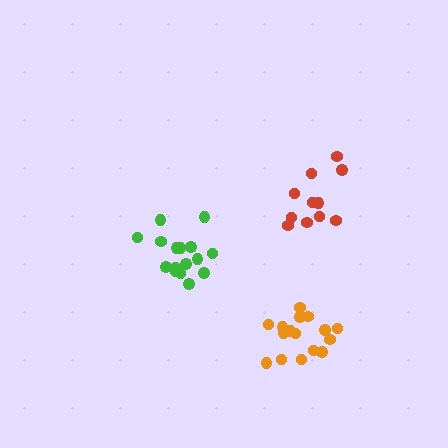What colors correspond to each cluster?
The clusters are colored: red, green, orange.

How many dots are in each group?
Group 1: 11 dots, Group 2: 16 dots, Group 3: 16 dots (43 total).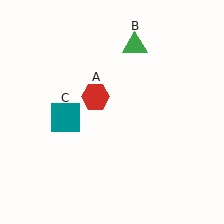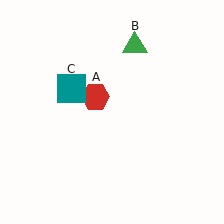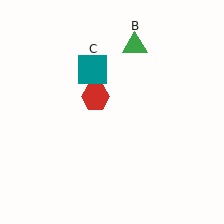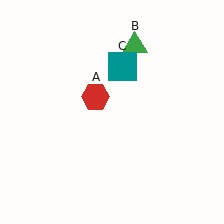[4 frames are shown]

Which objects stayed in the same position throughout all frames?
Red hexagon (object A) and green triangle (object B) remained stationary.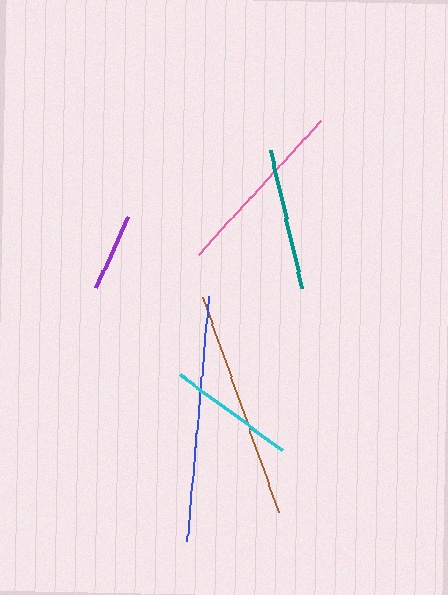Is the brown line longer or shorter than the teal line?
The brown line is longer than the teal line.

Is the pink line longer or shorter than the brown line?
The brown line is longer than the pink line.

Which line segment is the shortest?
The purple line is the shortest at approximately 77 pixels.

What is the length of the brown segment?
The brown segment is approximately 229 pixels long.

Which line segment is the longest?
The blue line is the longest at approximately 246 pixels.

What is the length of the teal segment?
The teal segment is approximately 142 pixels long.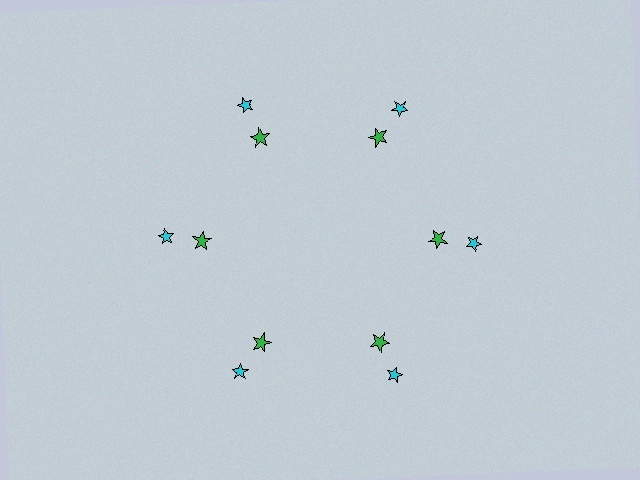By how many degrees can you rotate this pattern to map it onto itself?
The pattern maps onto itself every 60 degrees of rotation.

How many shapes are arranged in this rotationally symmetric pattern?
There are 12 shapes, arranged in 6 groups of 2.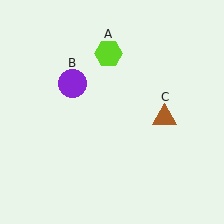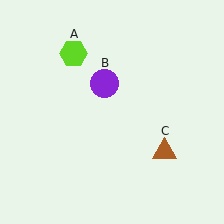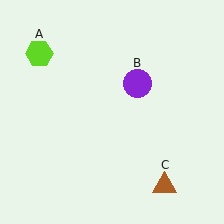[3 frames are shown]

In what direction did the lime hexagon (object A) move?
The lime hexagon (object A) moved left.